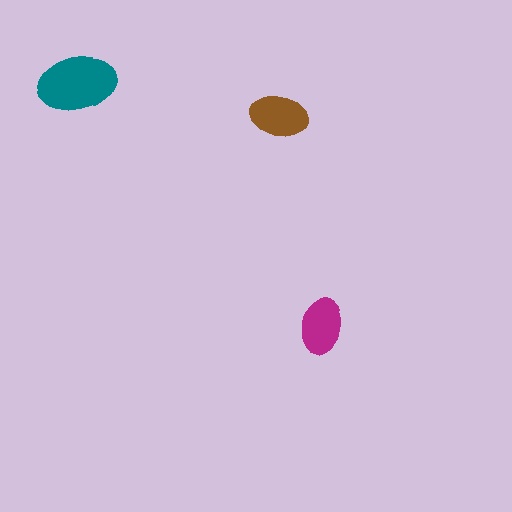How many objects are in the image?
There are 3 objects in the image.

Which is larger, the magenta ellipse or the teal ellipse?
The teal one.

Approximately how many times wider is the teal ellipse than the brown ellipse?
About 1.5 times wider.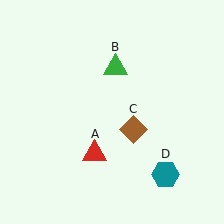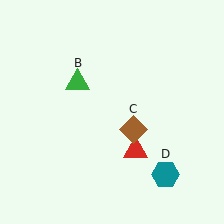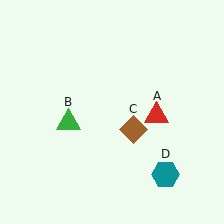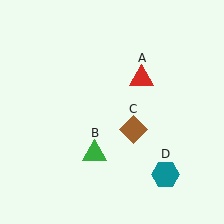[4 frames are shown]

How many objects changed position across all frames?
2 objects changed position: red triangle (object A), green triangle (object B).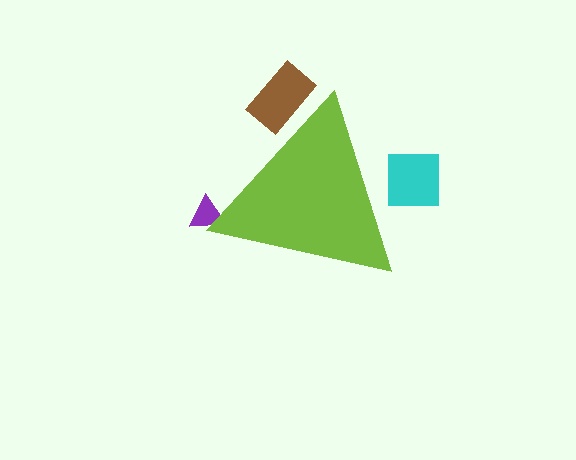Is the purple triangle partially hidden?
Yes, the purple triangle is partially hidden behind the lime triangle.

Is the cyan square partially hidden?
Yes, the cyan square is partially hidden behind the lime triangle.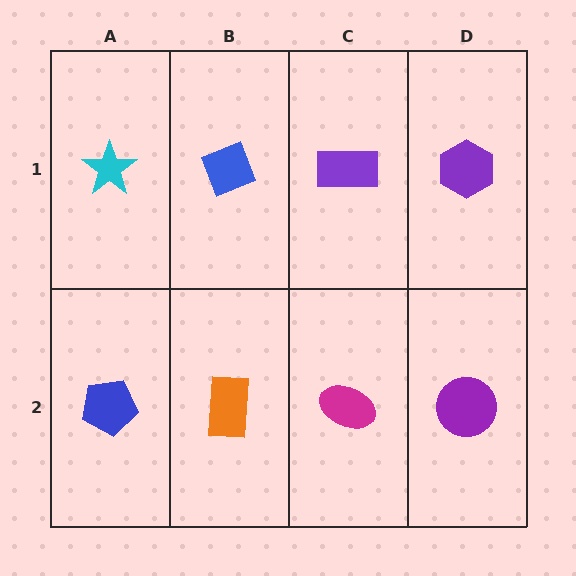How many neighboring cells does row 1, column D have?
2.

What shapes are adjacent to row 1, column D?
A purple circle (row 2, column D), a purple rectangle (row 1, column C).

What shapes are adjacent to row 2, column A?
A cyan star (row 1, column A), an orange rectangle (row 2, column B).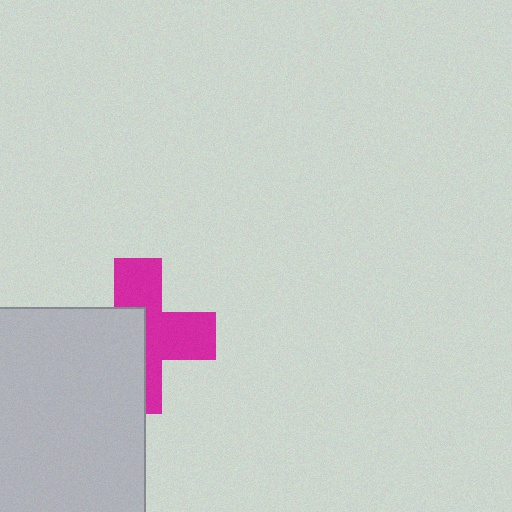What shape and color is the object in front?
The object in front is a light gray rectangle.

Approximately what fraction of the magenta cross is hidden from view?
Roughly 47% of the magenta cross is hidden behind the light gray rectangle.